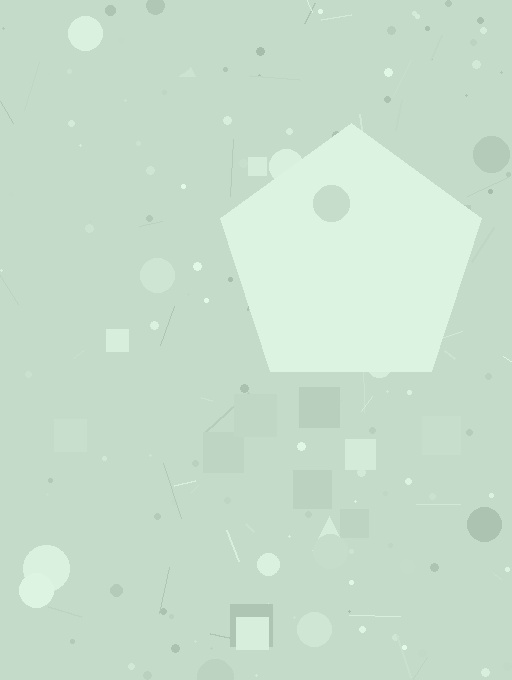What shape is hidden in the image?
A pentagon is hidden in the image.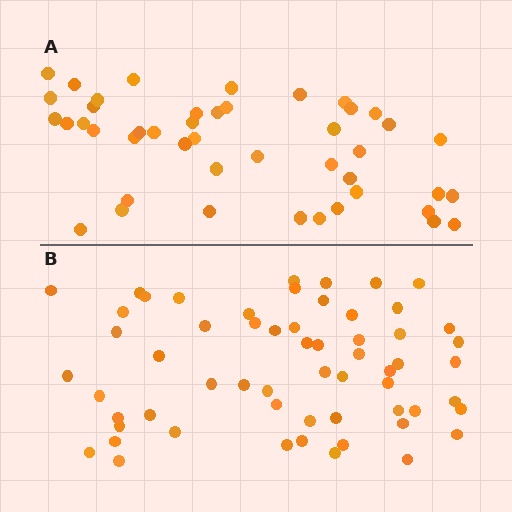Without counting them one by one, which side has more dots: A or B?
Region B (the bottom region) has more dots.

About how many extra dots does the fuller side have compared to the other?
Region B has approximately 15 more dots than region A.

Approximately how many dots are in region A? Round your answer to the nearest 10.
About 40 dots. (The exact count is 45, which rounds to 40.)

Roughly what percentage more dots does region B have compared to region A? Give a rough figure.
About 30% more.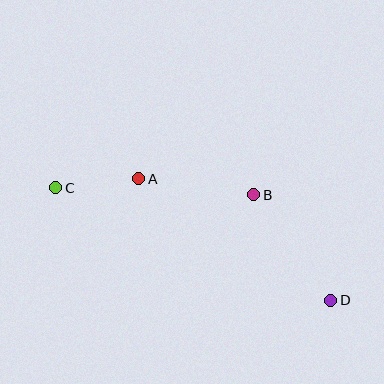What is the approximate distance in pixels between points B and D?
The distance between B and D is approximately 131 pixels.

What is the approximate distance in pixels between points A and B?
The distance between A and B is approximately 116 pixels.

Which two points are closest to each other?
Points A and C are closest to each other.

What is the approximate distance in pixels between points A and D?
The distance between A and D is approximately 227 pixels.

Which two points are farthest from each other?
Points C and D are farthest from each other.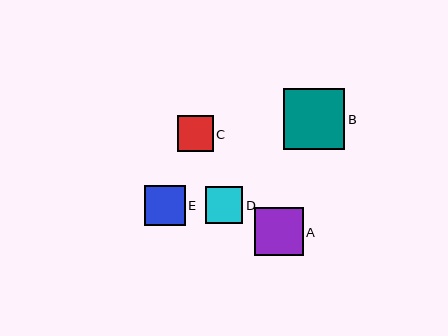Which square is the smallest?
Square C is the smallest with a size of approximately 36 pixels.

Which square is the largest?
Square B is the largest with a size of approximately 61 pixels.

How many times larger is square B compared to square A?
Square B is approximately 1.3 times the size of square A.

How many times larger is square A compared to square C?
Square A is approximately 1.3 times the size of square C.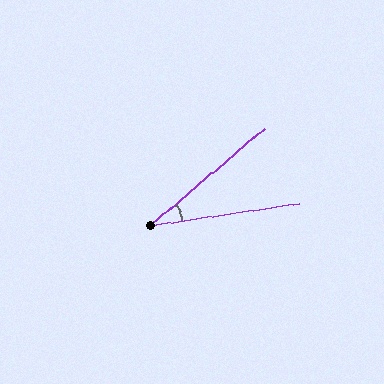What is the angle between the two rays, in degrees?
Approximately 32 degrees.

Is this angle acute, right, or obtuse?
It is acute.